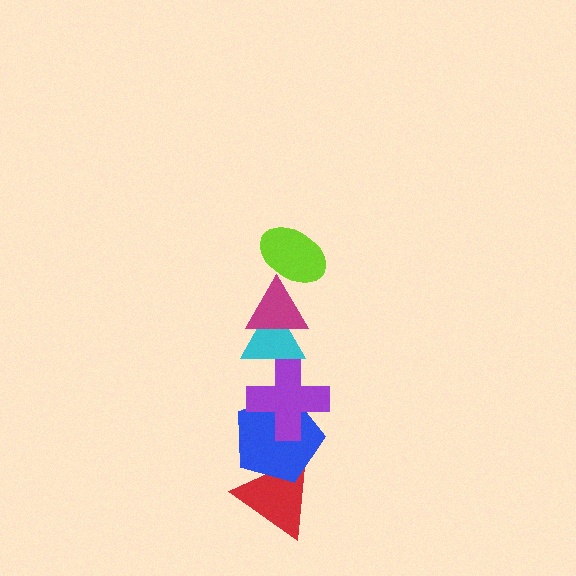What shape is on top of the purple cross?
The cyan triangle is on top of the purple cross.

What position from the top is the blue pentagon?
The blue pentagon is 5th from the top.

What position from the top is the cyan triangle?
The cyan triangle is 3rd from the top.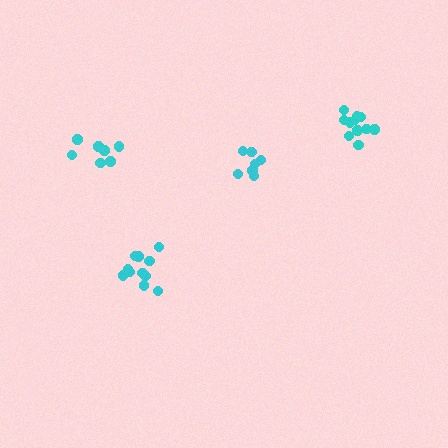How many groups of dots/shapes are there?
There are 4 groups.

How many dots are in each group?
Group 1: 11 dots, Group 2: 11 dots, Group 3: 7 dots, Group 4: 7 dots (36 total).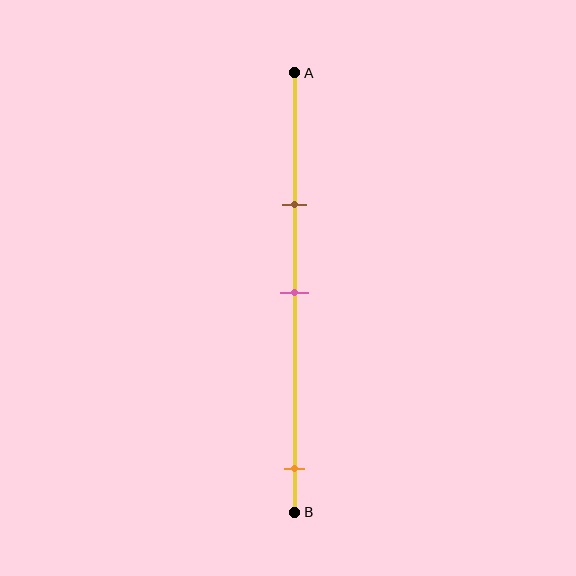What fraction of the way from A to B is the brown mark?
The brown mark is approximately 30% (0.3) of the way from A to B.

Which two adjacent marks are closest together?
The brown and pink marks are the closest adjacent pair.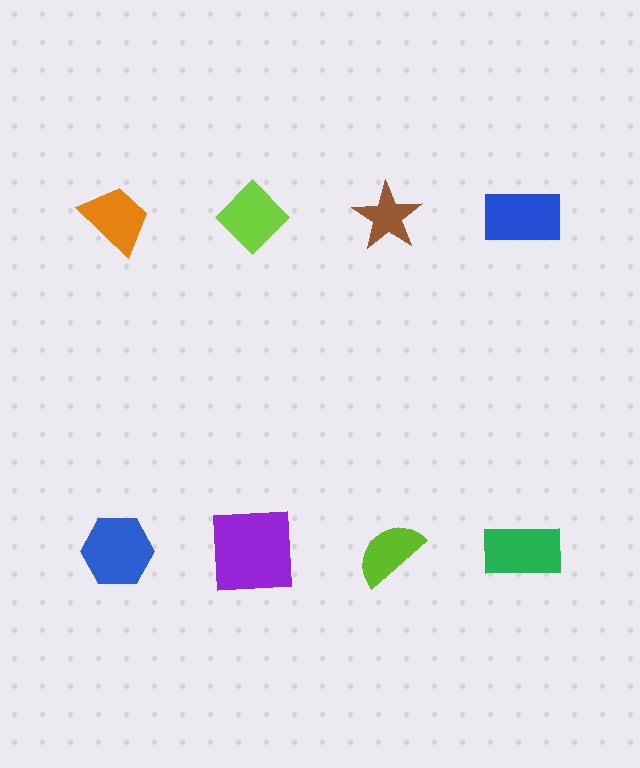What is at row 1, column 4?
A blue rectangle.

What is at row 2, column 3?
A lime semicircle.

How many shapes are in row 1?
4 shapes.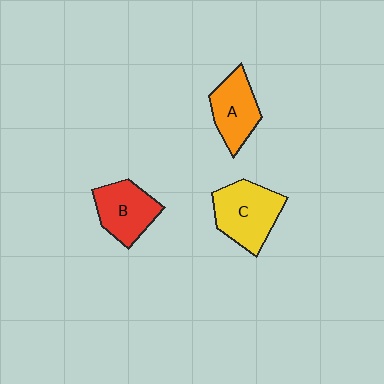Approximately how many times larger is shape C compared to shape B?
Approximately 1.2 times.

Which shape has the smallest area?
Shape A (orange).